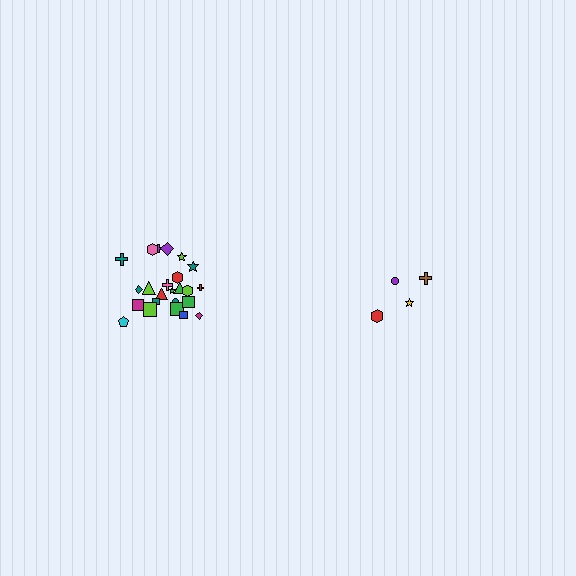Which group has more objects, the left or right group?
The left group.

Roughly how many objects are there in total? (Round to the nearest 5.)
Roughly 30 objects in total.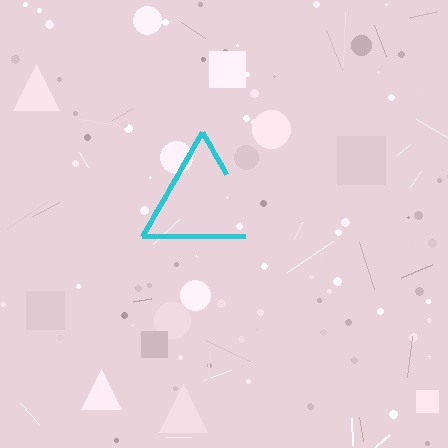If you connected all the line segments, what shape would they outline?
They would outline a triangle.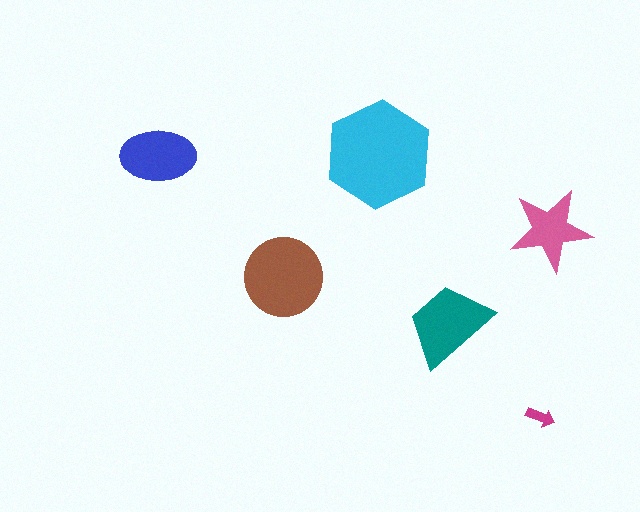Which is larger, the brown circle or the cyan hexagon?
The cyan hexagon.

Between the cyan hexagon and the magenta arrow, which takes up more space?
The cyan hexagon.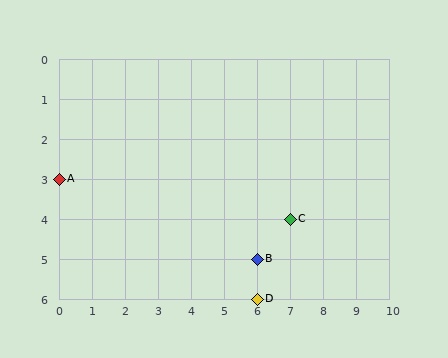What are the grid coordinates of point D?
Point D is at grid coordinates (6, 6).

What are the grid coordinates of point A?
Point A is at grid coordinates (0, 3).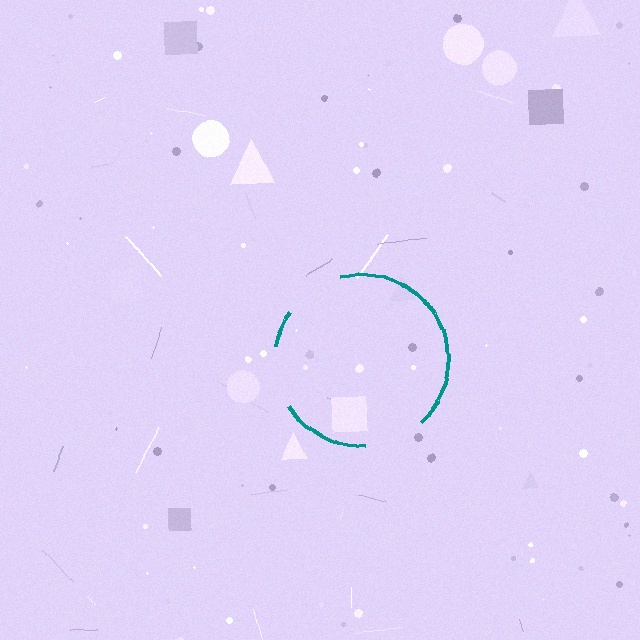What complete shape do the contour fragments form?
The contour fragments form a circle.